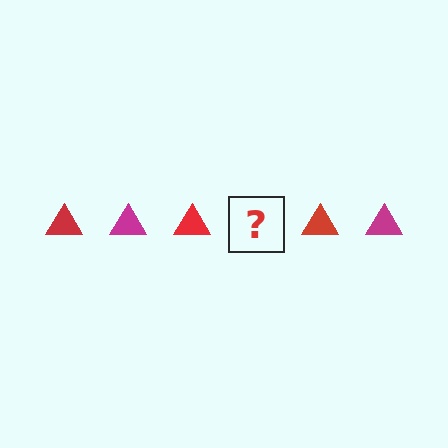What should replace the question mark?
The question mark should be replaced with a magenta triangle.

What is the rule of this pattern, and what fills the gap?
The rule is that the pattern cycles through red, magenta triangles. The gap should be filled with a magenta triangle.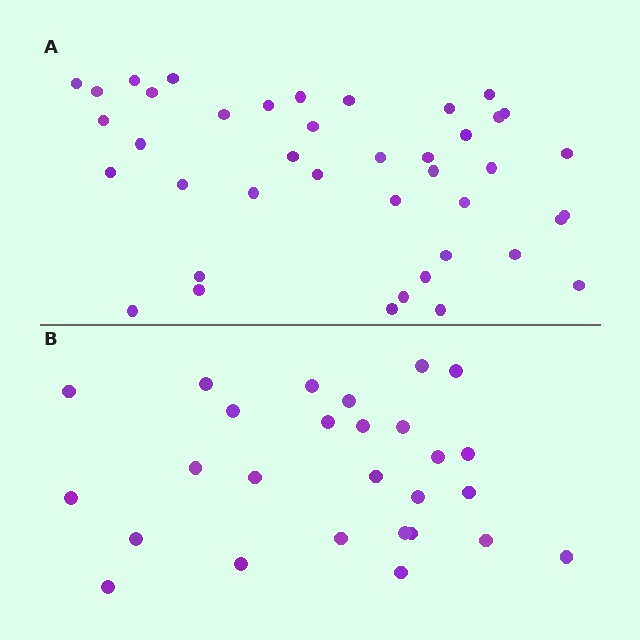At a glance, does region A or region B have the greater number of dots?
Region A (the top region) has more dots.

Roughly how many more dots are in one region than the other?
Region A has approximately 15 more dots than region B.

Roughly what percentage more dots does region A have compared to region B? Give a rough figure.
About 50% more.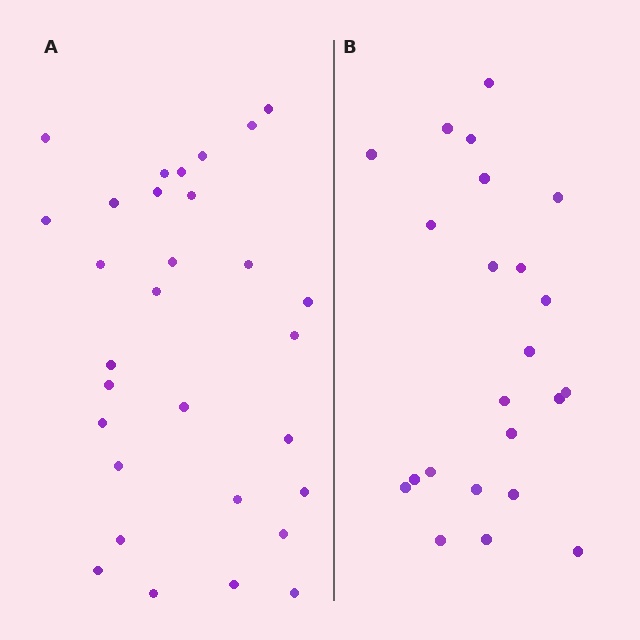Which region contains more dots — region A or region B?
Region A (the left region) has more dots.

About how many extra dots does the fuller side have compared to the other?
Region A has roughly 8 or so more dots than region B.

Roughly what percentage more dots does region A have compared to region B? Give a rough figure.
About 30% more.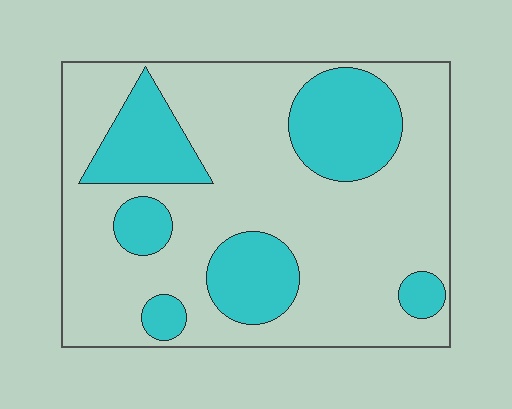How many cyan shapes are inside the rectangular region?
6.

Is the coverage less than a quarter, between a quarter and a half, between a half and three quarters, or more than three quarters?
Between a quarter and a half.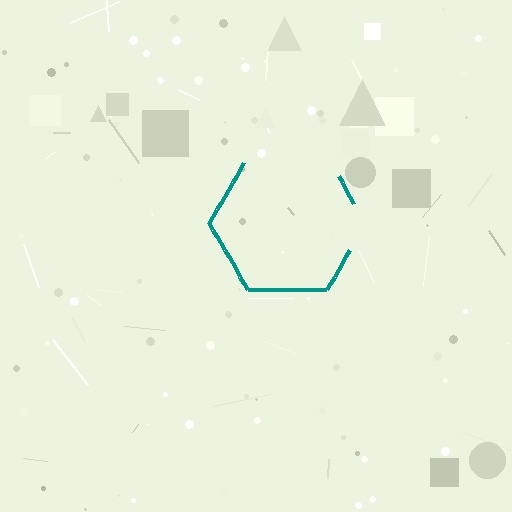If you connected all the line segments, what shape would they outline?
They would outline a hexagon.